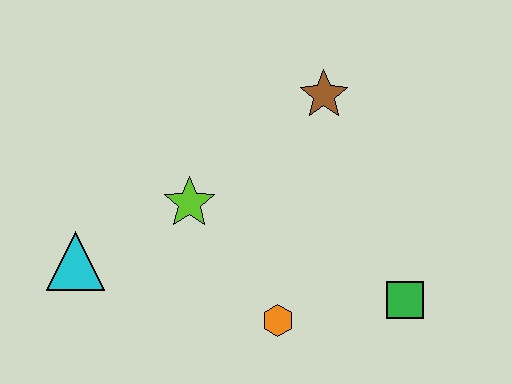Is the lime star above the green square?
Yes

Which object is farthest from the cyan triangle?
The green square is farthest from the cyan triangle.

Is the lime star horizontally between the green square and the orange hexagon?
No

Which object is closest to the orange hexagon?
The green square is closest to the orange hexagon.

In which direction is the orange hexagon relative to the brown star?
The orange hexagon is below the brown star.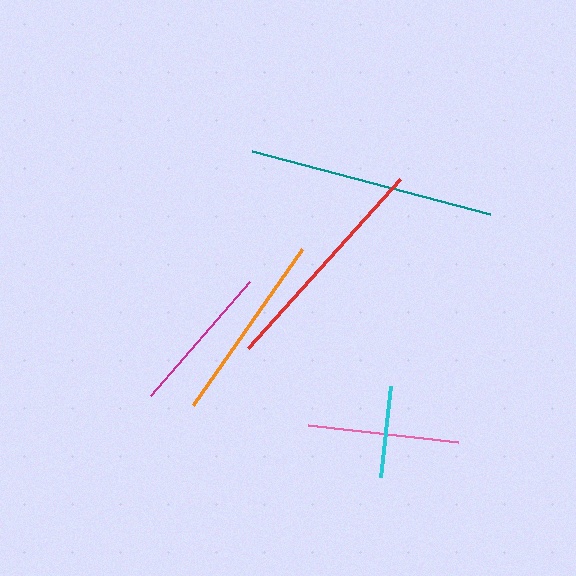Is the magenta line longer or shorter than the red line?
The red line is longer than the magenta line.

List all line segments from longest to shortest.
From longest to shortest: teal, red, orange, magenta, pink, cyan.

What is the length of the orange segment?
The orange segment is approximately 190 pixels long.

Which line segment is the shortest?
The cyan line is the shortest at approximately 92 pixels.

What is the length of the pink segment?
The pink segment is approximately 151 pixels long.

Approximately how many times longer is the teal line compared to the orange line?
The teal line is approximately 1.3 times the length of the orange line.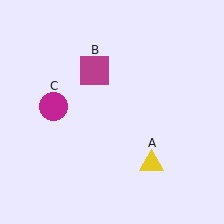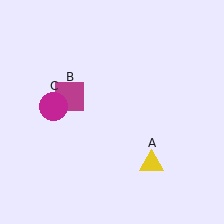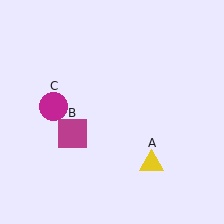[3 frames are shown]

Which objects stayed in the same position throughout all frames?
Yellow triangle (object A) and magenta circle (object C) remained stationary.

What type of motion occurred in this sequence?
The magenta square (object B) rotated counterclockwise around the center of the scene.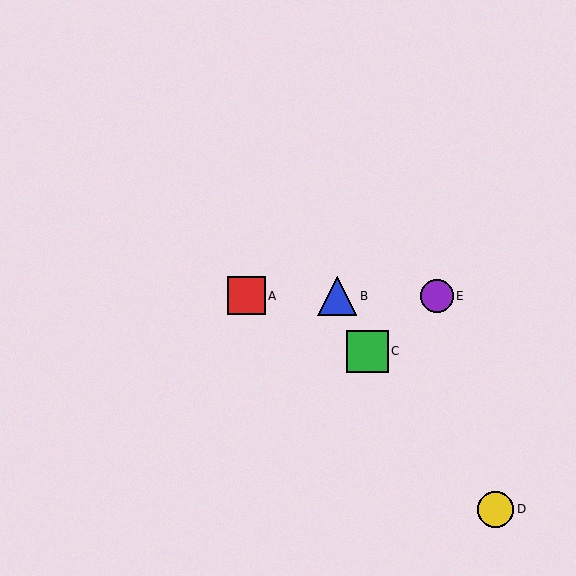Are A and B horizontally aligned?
Yes, both are at y≈296.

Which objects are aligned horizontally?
Objects A, B, E are aligned horizontally.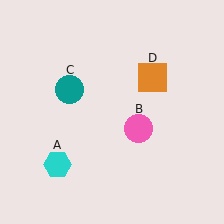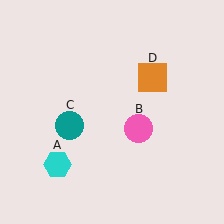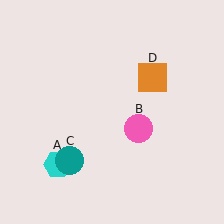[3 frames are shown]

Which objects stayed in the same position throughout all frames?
Cyan hexagon (object A) and pink circle (object B) and orange square (object D) remained stationary.